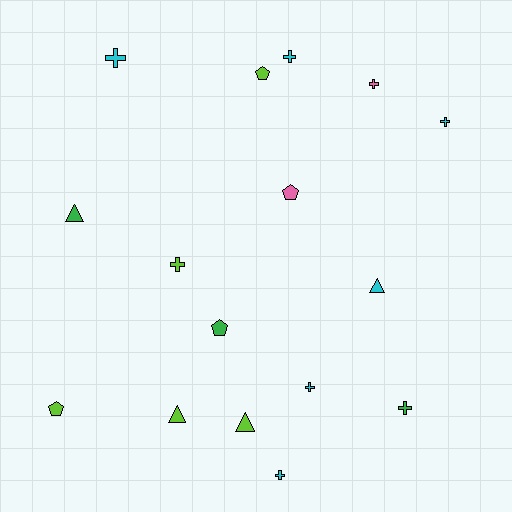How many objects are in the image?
There are 16 objects.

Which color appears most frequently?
Cyan, with 6 objects.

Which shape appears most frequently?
Cross, with 8 objects.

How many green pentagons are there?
There is 1 green pentagon.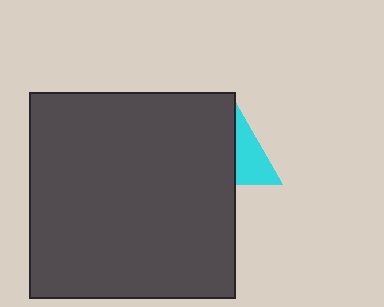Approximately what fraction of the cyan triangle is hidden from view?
Roughly 58% of the cyan triangle is hidden behind the dark gray square.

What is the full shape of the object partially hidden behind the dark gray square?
The partially hidden object is a cyan triangle.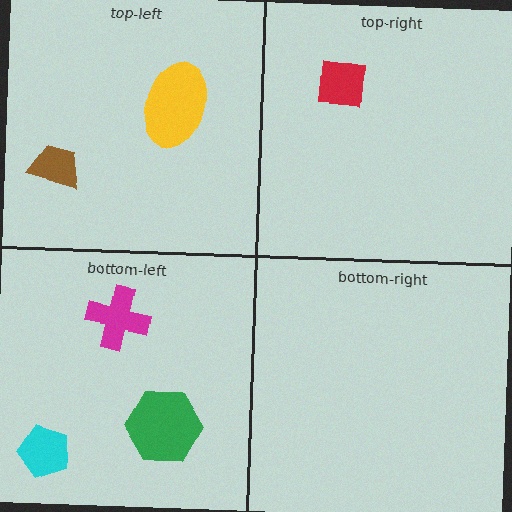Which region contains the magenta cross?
The bottom-left region.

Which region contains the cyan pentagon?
The bottom-left region.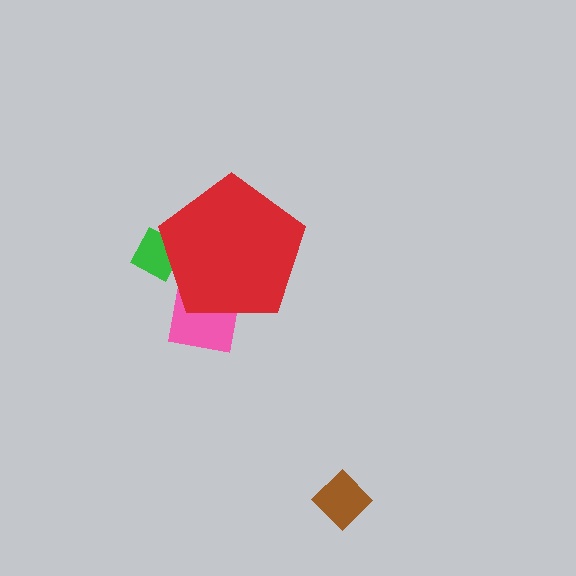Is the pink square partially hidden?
Yes, the pink square is partially hidden behind the red pentagon.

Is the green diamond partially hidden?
Yes, the green diamond is partially hidden behind the red pentagon.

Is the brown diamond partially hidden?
No, the brown diamond is fully visible.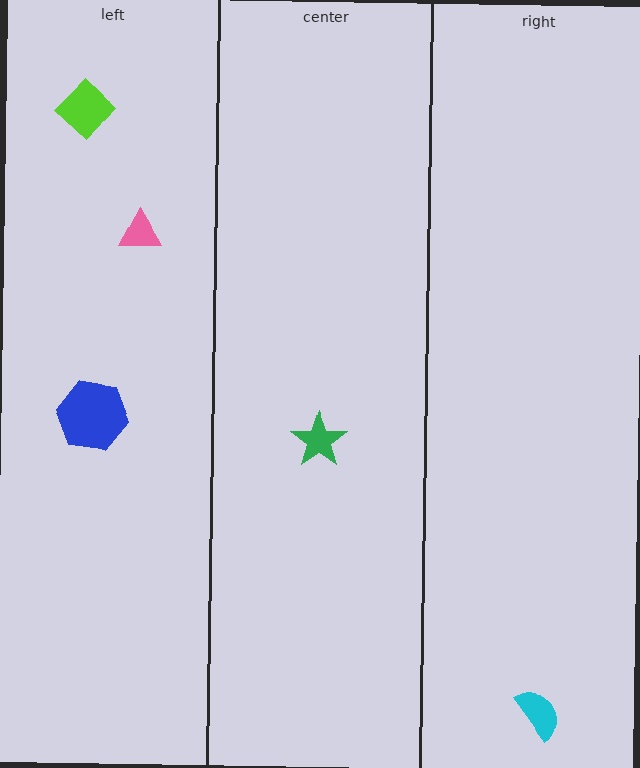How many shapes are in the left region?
3.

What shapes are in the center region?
The green star.